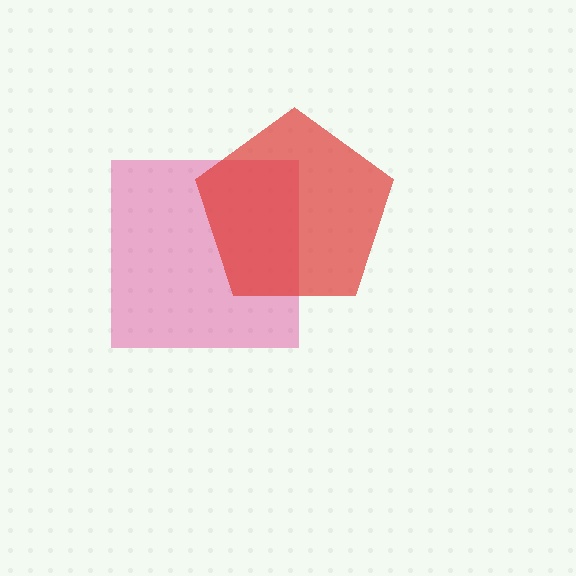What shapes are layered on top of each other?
The layered shapes are: a magenta square, a red pentagon.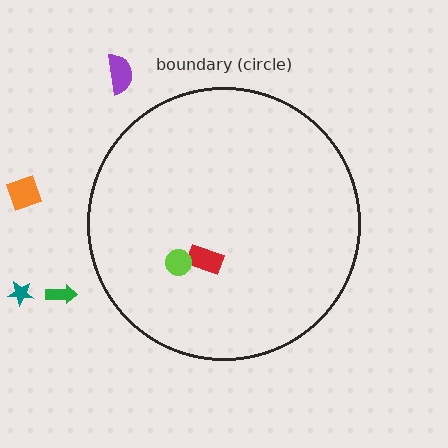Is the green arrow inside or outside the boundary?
Outside.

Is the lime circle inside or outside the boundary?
Inside.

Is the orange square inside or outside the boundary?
Outside.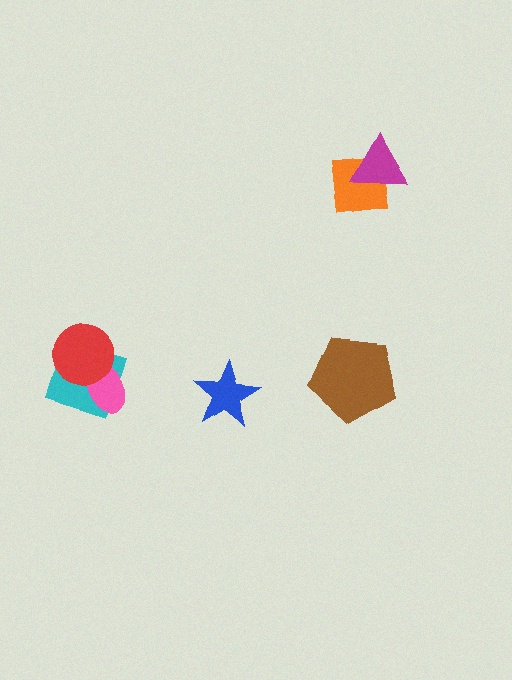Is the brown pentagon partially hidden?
No, no other shape covers it.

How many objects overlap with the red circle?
2 objects overlap with the red circle.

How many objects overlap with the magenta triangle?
1 object overlaps with the magenta triangle.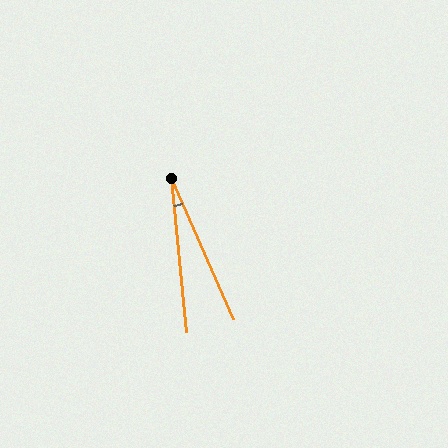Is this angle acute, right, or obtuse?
It is acute.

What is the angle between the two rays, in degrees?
Approximately 18 degrees.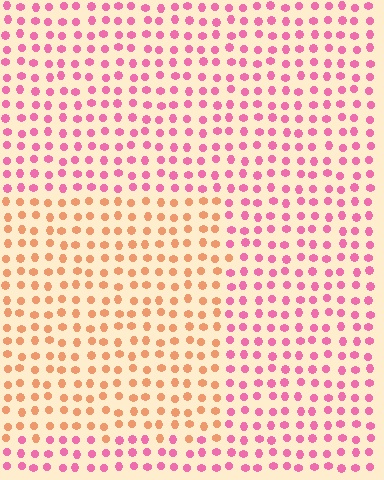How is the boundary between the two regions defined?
The boundary is defined purely by a slight shift in hue (about 50 degrees). Spacing, size, and orientation are identical on both sides.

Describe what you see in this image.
The image is filled with small pink elements in a uniform arrangement. A rectangle-shaped region is visible where the elements are tinted to a slightly different hue, forming a subtle color boundary.